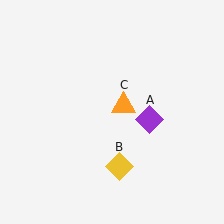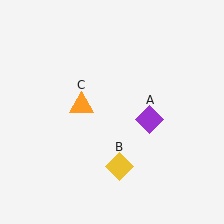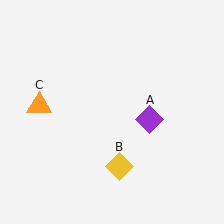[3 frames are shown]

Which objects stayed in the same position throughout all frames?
Purple diamond (object A) and yellow diamond (object B) remained stationary.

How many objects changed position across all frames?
1 object changed position: orange triangle (object C).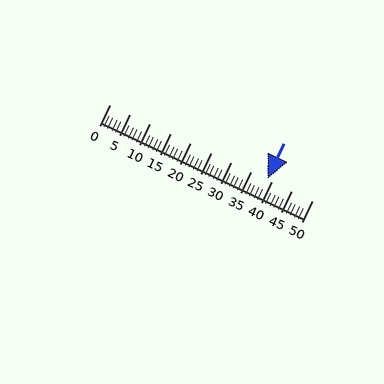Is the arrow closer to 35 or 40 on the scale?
The arrow is closer to 40.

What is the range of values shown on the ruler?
The ruler shows values from 0 to 50.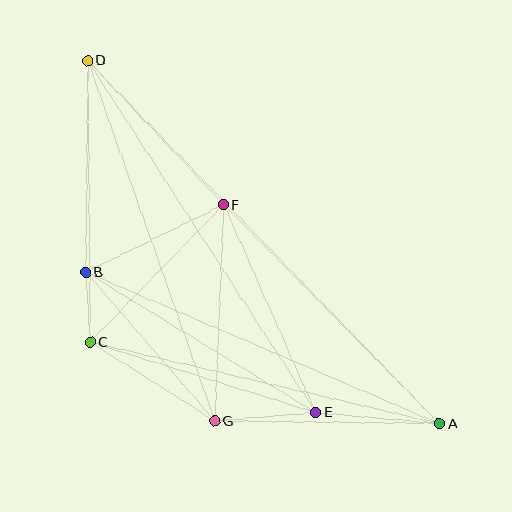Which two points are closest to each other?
Points B and C are closest to each other.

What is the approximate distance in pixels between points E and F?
The distance between E and F is approximately 227 pixels.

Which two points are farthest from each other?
Points A and D are farthest from each other.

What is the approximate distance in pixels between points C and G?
The distance between C and G is approximately 147 pixels.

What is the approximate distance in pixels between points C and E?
The distance between C and E is approximately 236 pixels.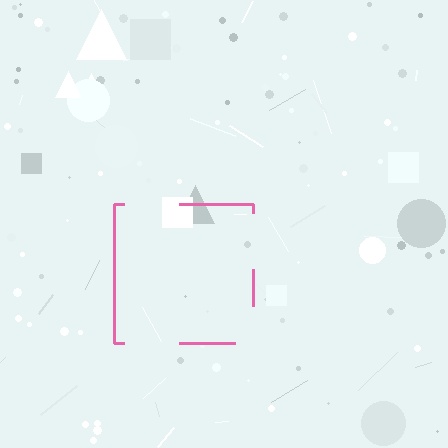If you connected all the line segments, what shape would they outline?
They would outline a square.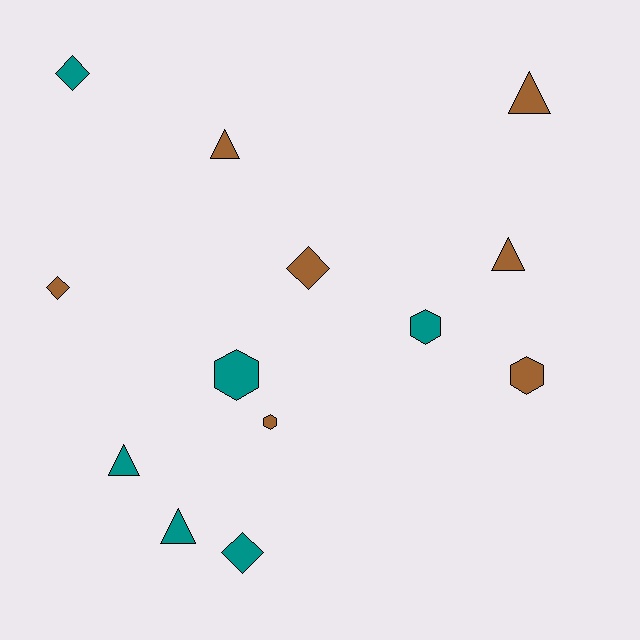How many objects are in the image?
There are 13 objects.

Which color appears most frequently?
Brown, with 7 objects.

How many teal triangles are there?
There are 2 teal triangles.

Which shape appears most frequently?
Triangle, with 5 objects.